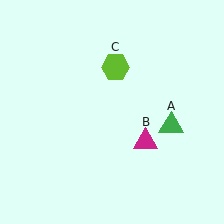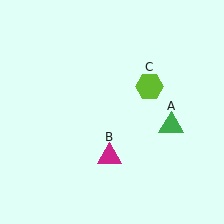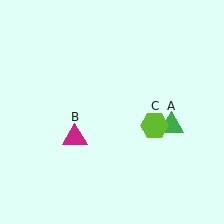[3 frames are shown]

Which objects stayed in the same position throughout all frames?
Green triangle (object A) remained stationary.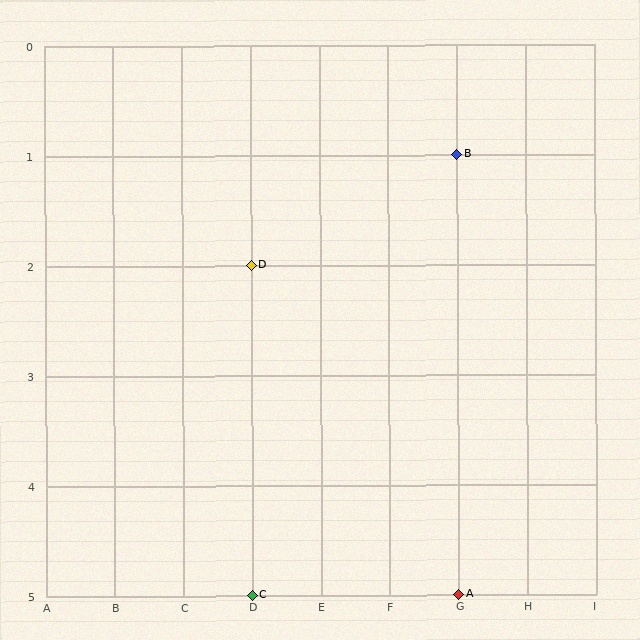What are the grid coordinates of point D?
Point D is at grid coordinates (D, 2).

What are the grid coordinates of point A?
Point A is at grid coordinates (G, 5).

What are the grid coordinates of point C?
Point C is at grid coordinates (D, 5).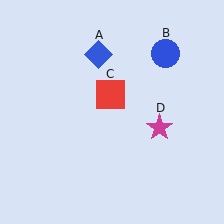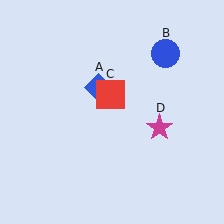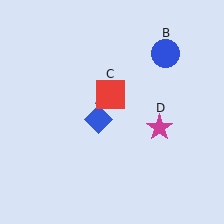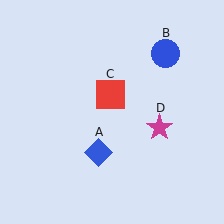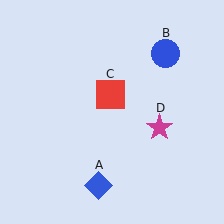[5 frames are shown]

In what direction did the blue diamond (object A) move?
The blue diamond (object A) moved down.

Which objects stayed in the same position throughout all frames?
Blue circle (object B) and red square (object C) and magenta star (object D) remained stationary.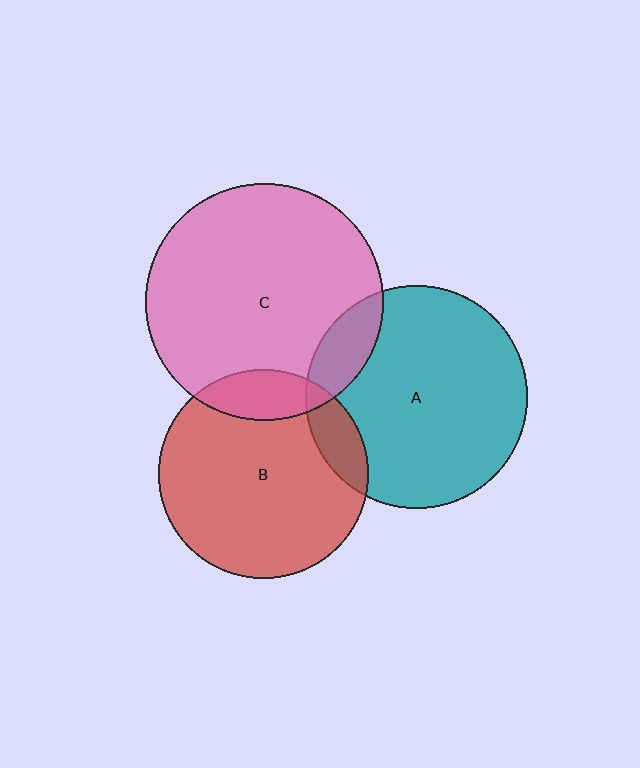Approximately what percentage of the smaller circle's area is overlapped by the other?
Approximately 10%.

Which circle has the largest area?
Circle C (pink).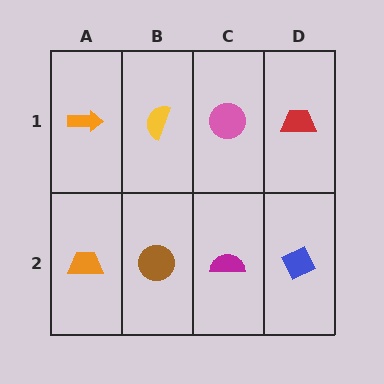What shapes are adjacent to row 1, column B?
A brown circle (row 2, column B), an orange arrow (row 1, column A), a pink circle (row 1, column C).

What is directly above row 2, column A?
An orange arrow.